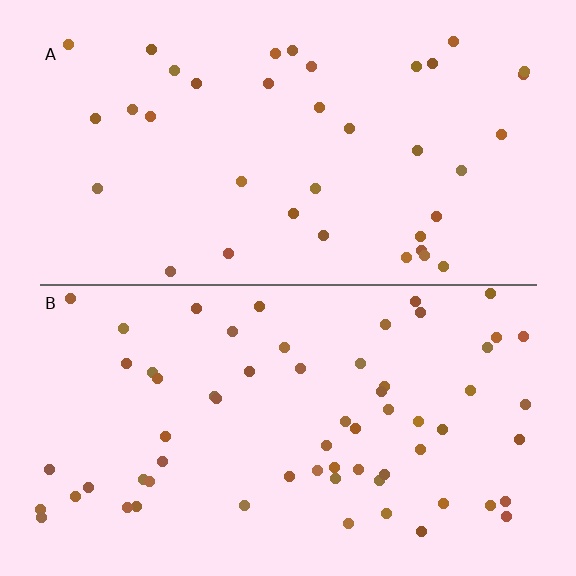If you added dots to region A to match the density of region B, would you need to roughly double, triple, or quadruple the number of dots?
Approximately double.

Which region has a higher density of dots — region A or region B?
B (the bottom).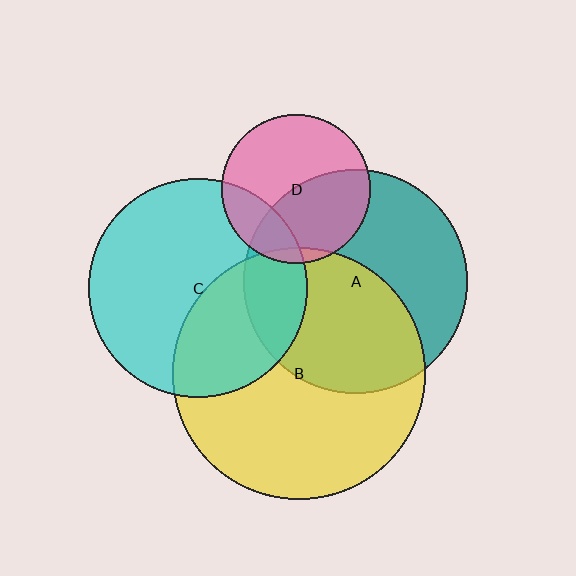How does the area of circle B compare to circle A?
Approximately 1.3 times.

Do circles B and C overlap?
Yes.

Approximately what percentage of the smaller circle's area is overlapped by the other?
Approximately 40%.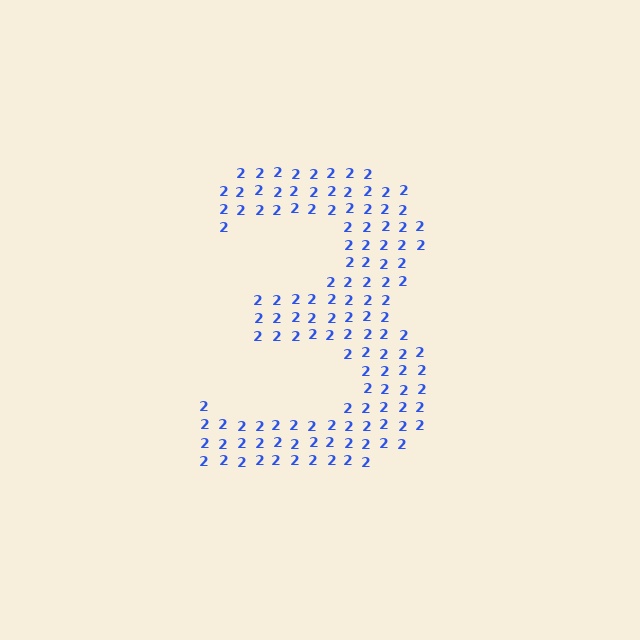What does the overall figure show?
The overall figure shows the digit 3.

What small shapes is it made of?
It is made of small digit 2's.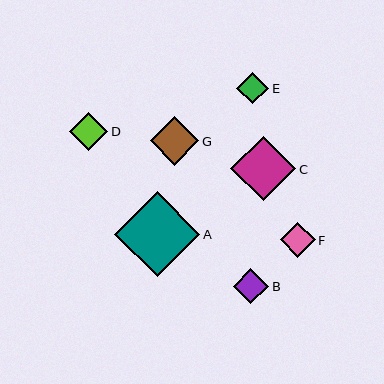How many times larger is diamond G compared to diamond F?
Diamond G is approximately 1.4 times the size of diamond F.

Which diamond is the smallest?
Diamond E is the smallest with a size of approximately 32 pixels.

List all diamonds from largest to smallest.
From largest to smallest: A, C, G, D, B, F, E.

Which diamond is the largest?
Diamond A is the largest with a size of approximately 85 pixels.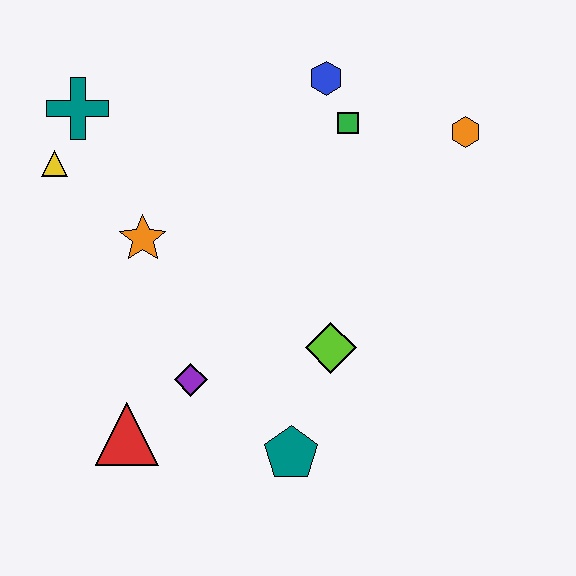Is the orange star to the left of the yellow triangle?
No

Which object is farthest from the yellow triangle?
The orange hexagon is farthest from the yellow triangle.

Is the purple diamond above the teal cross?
No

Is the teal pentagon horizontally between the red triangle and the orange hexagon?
Yes